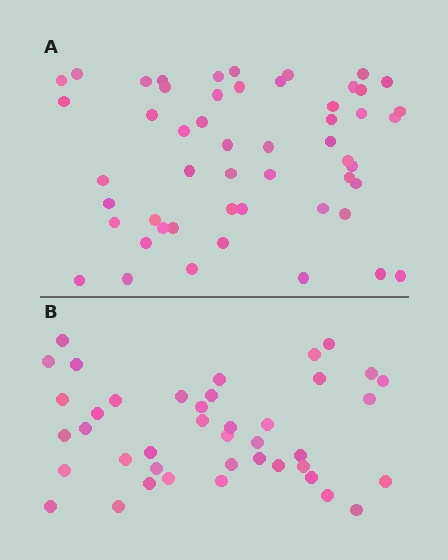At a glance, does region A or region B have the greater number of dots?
Region A (the top region) has more dots.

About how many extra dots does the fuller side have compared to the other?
Region A has roughly 12 or so more dots than region B.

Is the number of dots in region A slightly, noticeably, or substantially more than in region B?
Region A has noticeably more, but not dramatically so. The ratio is roughly 1.3 to 1.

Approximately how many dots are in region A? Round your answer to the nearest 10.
About 50 dots. (The exact count is 52, which rounds to 50.)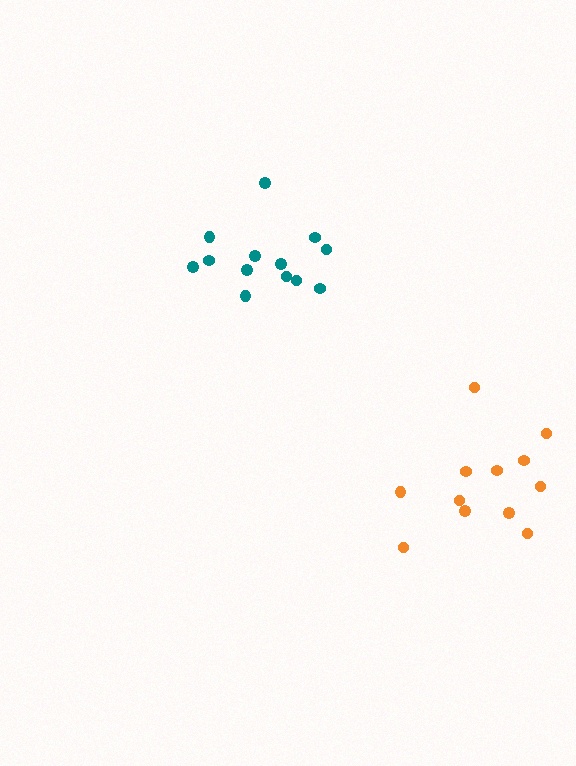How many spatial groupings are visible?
There are 2 spatial groupings.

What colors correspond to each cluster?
The clusters are colored: orange, teal.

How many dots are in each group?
Group 1: 12 dots, Group 2: 13 dots (25 total).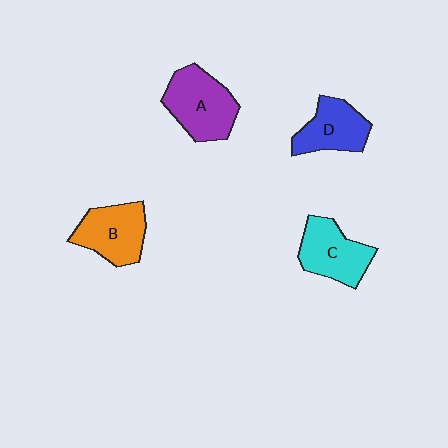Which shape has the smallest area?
Shape D (blue).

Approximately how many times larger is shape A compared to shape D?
Approximately 1.3 times.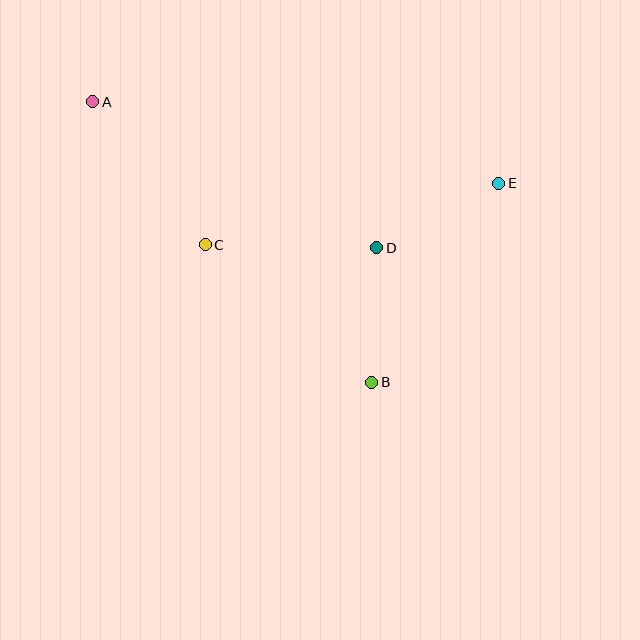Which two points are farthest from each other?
Points A and E are farthest from each other.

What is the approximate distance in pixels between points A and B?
The distance between A and B is approximately 396 pixels.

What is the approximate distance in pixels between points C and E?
The distance between C and E is approximately 300 pixels.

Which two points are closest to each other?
Points B and D are closest to each other.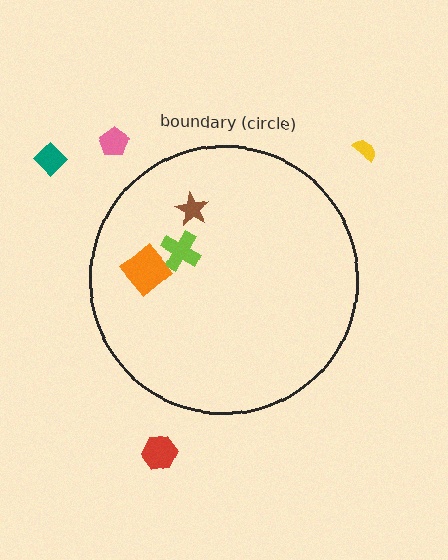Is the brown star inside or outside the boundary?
Inside.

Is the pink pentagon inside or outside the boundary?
Outside.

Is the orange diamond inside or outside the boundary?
Inside.